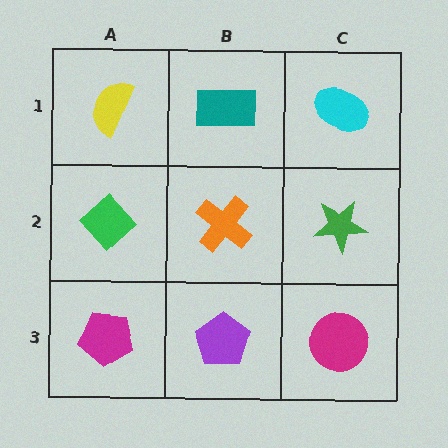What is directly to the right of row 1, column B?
A cyan ellipse.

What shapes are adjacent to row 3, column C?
A green star (row 2, column C), a purple pentagon (row 3, column B).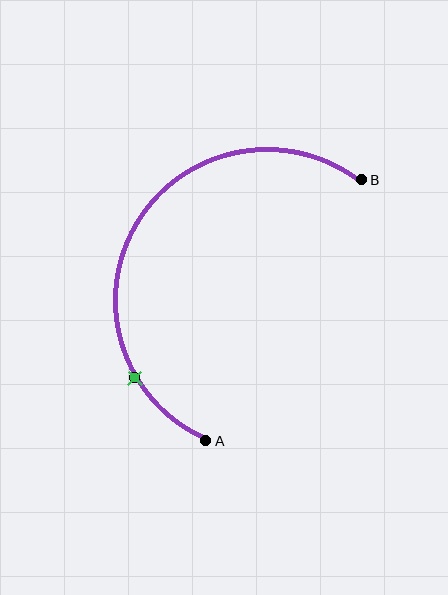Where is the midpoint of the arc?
The arc midpoint is the point on the curve farthest from the straight line joining A and B. It sits to the left of that line.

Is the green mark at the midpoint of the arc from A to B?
No. The green mark lies on the arc but is closer to endpoint A. The arc midpoint would be at the point on the curve equidistant along the arc from both A and B.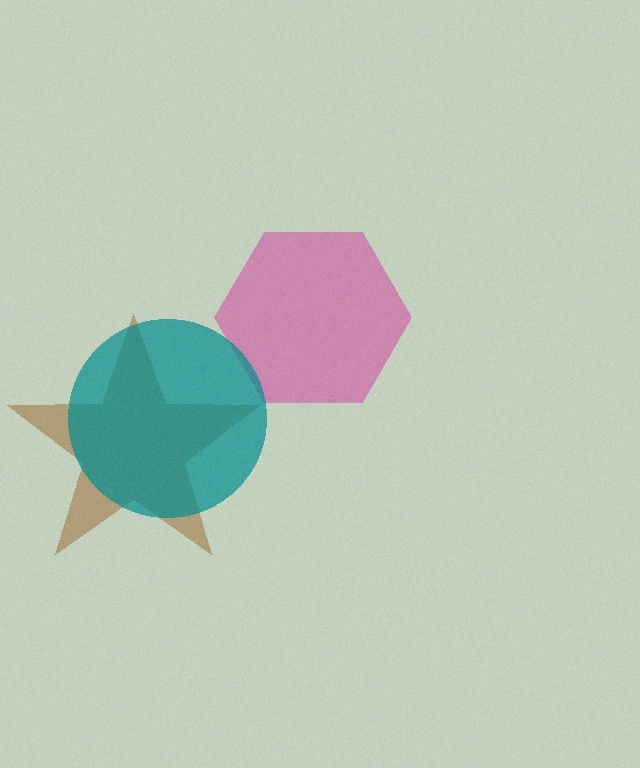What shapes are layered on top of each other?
The layered shapes are: a brown star, a magenta hexagon, a teal circle.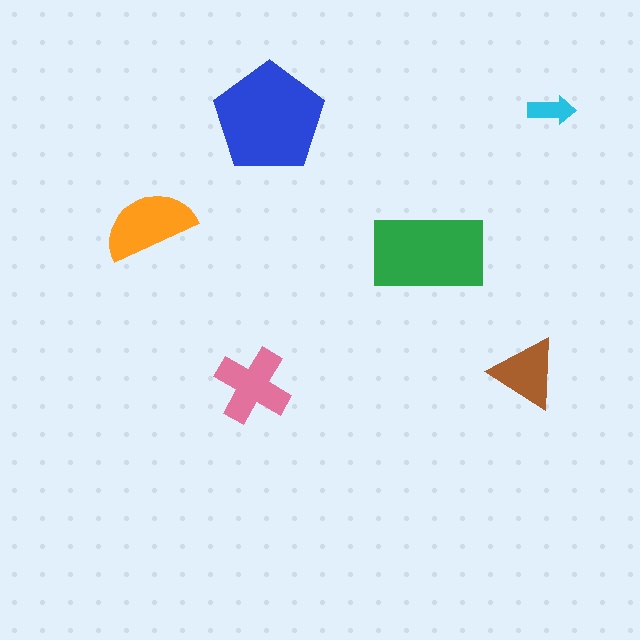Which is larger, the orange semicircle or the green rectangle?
The green rectangle.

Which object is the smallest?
The cyan arrow.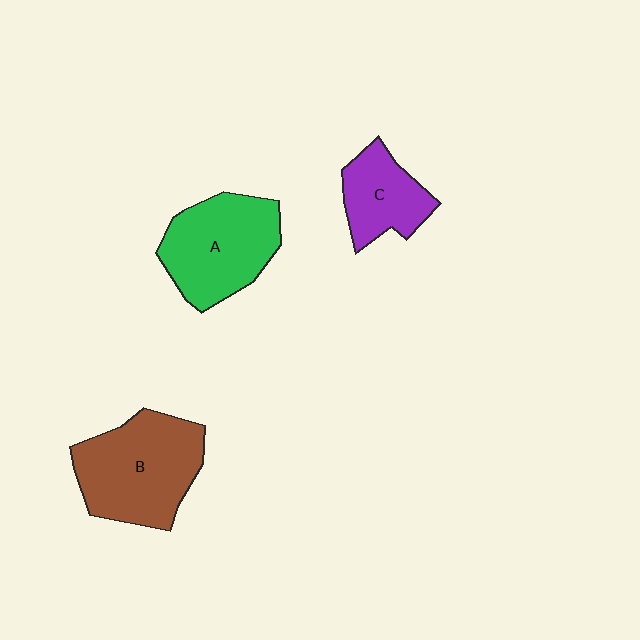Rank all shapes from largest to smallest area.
From largest to smallest: B (brown), A (green), C (purple).